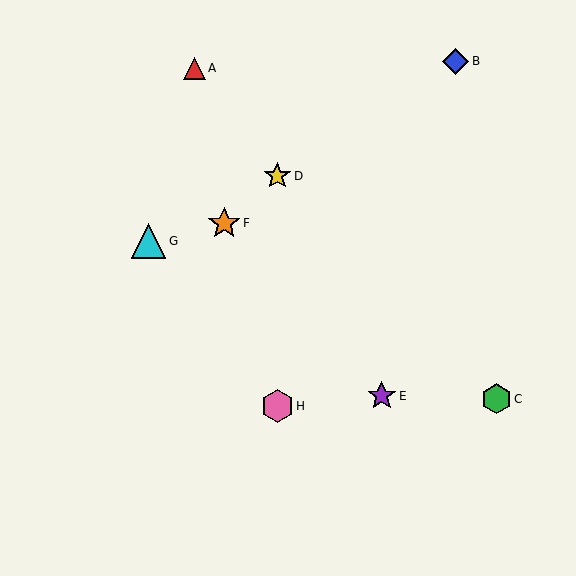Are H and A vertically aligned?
No, H is at x≈277 and A is at x≈195.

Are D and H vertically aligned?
Yes, both are at x≈277.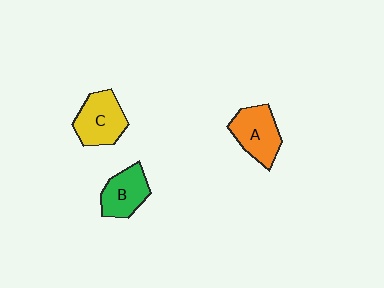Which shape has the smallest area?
Shape B (green).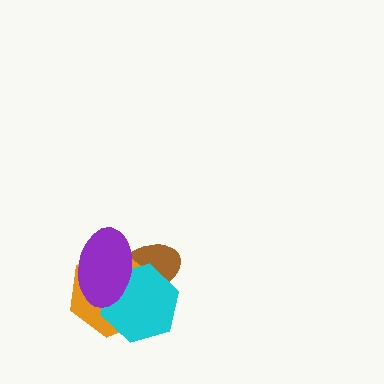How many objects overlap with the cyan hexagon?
3 objects overlap with the cyan hexagon.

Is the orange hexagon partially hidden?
Yes, it is partially covered by another shape.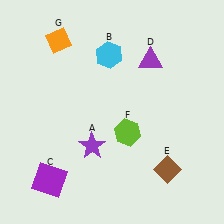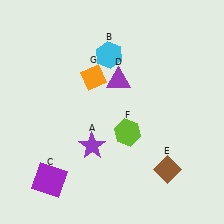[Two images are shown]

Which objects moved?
The objects that moved are: the purple triangle (D), the orange diamond (G).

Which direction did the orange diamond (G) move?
The orange diamond (G) moved down.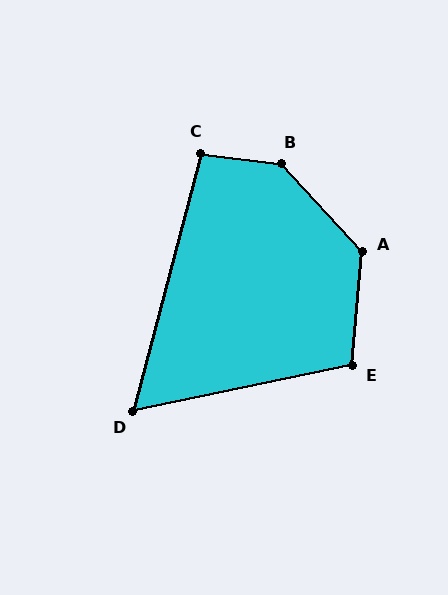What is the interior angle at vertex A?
Approximately 133 degrees (obtuse).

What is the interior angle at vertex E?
Approximately 106 degrees (obtuse).